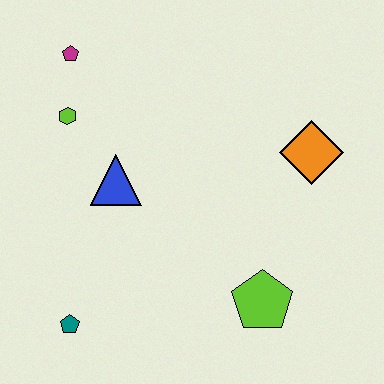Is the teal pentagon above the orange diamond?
No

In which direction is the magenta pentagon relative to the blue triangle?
The magenta pentagon is above the blue triangle.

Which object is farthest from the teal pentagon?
The orange diamond is farthest from the teal pentagon.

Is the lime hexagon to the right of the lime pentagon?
No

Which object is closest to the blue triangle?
The lime hexagon is closest to the blue triangle.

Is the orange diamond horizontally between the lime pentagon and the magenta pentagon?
No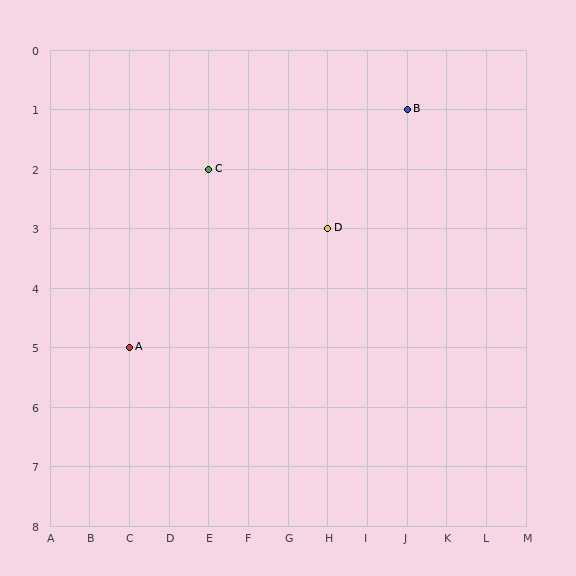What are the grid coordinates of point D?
Point D is at grid coordinates (H, 3).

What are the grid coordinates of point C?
Point C is at grid coordinates (E, 2).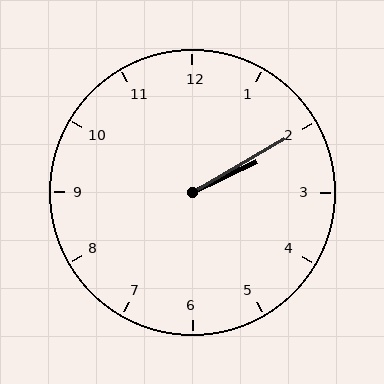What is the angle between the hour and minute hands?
Approximately 5 degrees.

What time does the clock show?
2:10.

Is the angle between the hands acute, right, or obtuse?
It is acute.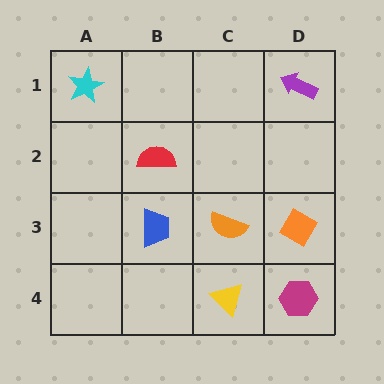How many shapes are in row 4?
2 shapes.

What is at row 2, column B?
A red semicircle.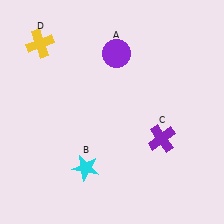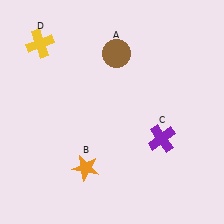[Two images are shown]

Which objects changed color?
A changed from purple to brown. B changed from cyan to orange.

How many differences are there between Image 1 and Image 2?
There are 2 differences between the two images.